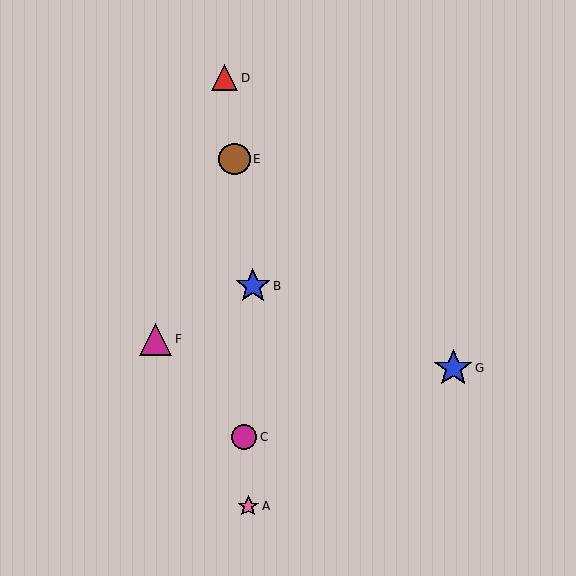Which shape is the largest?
The blue star (labeled G) is the largest.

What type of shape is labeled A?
Shape A is a pink star.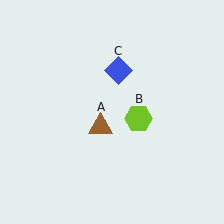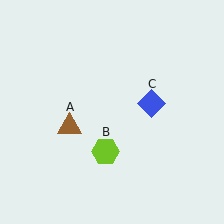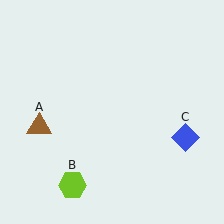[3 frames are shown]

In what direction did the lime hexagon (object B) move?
The lime hexagon (object B) moved down and to the left.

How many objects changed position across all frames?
3 objects changed position: brown triangle (object A), lime hexagon (object B), blue diamond (object C).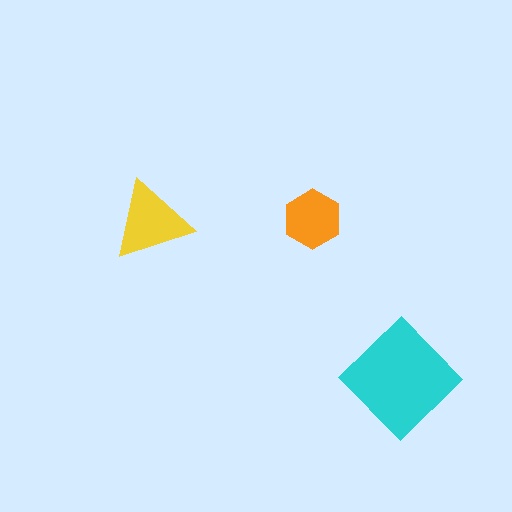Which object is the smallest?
The orange hexagon.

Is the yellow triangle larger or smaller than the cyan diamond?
Smaller.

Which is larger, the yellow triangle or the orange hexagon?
The yellow triangle.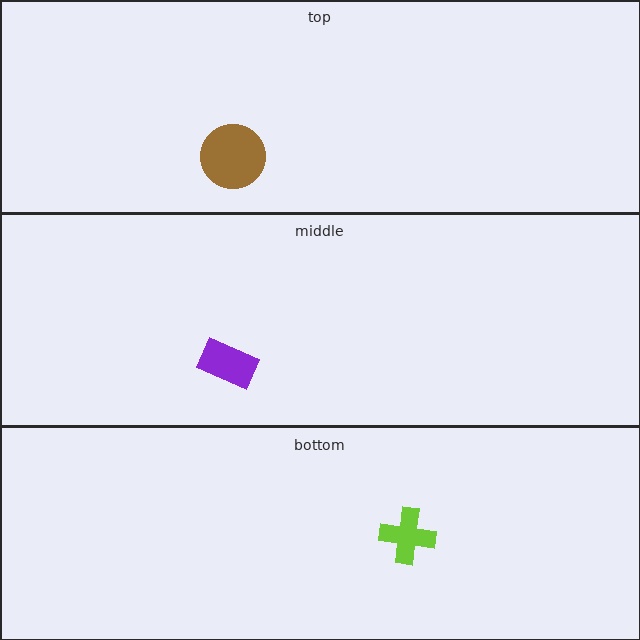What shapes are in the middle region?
The purple rectangle.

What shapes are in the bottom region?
The lime cross.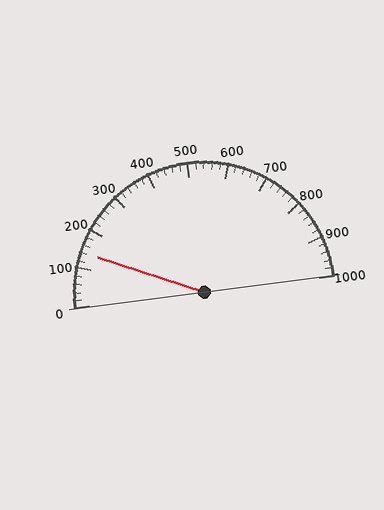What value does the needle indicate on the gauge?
The needle indicates approximately 140.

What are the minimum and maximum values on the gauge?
The gauge ranges from 0 to 1000.